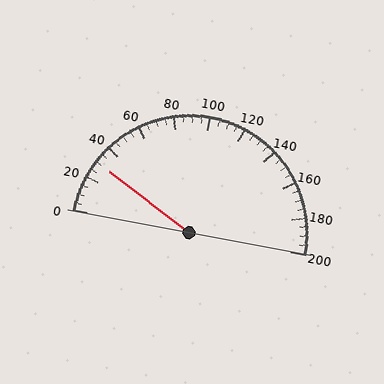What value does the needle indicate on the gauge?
The needle indicates approximately 30.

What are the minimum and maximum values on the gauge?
The gauge ranges from 0 to 200.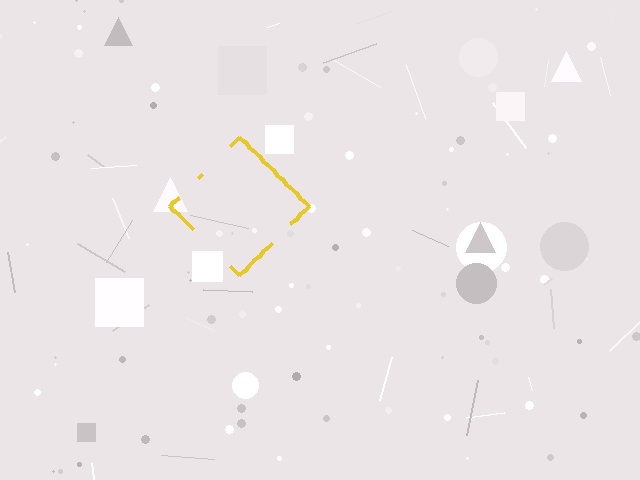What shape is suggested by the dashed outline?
The dashed outline suggests a diamond.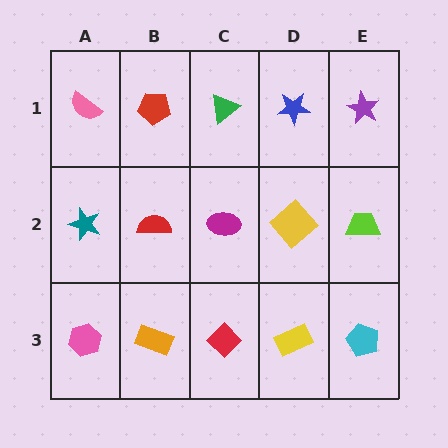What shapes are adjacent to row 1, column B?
A red semicircle (row 2, column B), a pink semicircle (row 1, column A), a green triangle (row 1, column C).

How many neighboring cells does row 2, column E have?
3.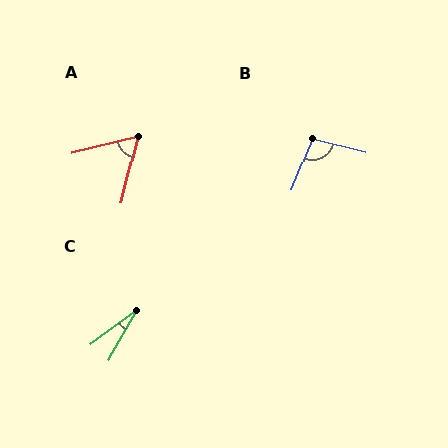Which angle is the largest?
B, at approximately 97 degrees.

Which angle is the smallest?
C, at approximately 25 degrees.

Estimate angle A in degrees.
Approximately 62 degrees.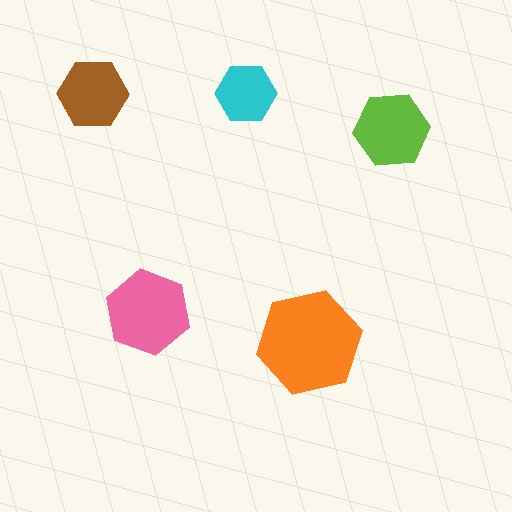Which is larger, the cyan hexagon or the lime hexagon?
The lime one.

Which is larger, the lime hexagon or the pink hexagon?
The pink one.